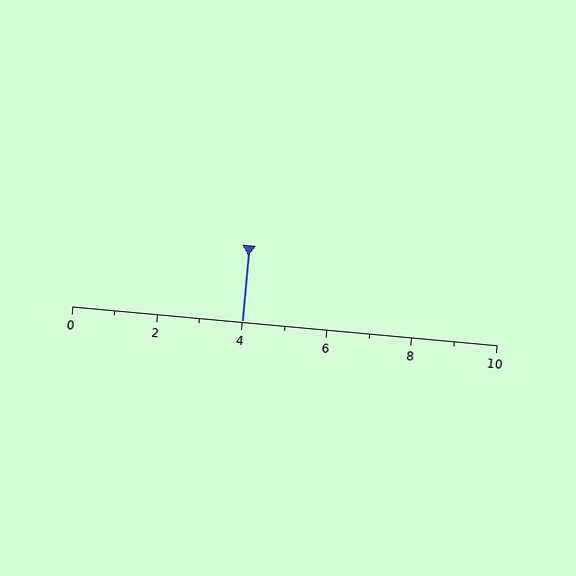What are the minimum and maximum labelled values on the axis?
The axis runs from 0 to 10.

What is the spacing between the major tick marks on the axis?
The major ticks are spaced 2 apart.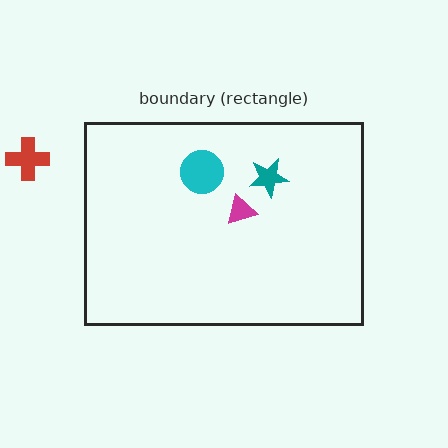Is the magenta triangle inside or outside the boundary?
Inside.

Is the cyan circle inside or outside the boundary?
Inside.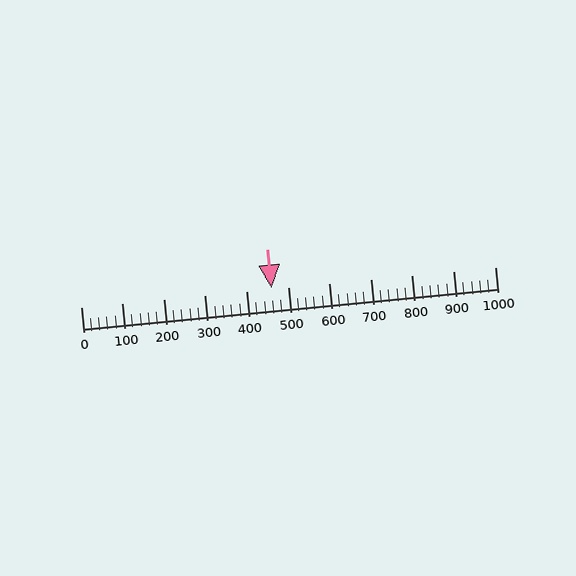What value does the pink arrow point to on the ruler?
The pink arrow points to approximately 460.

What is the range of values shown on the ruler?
The ruler shows values from 0 to 1000.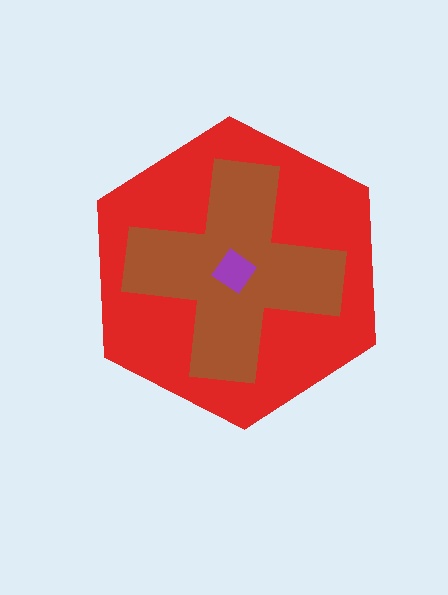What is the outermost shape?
The red hexagon.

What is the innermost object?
The purple diamond.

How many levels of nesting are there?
3.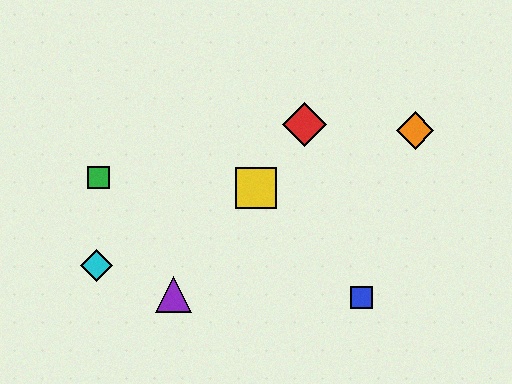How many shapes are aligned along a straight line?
3 shapes (the red diamond, the yellow square, the purple triangle) are aligned along a straight line.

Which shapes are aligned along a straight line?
The red diamond, the yellow square, the purple triangle are aligned along a straight line.